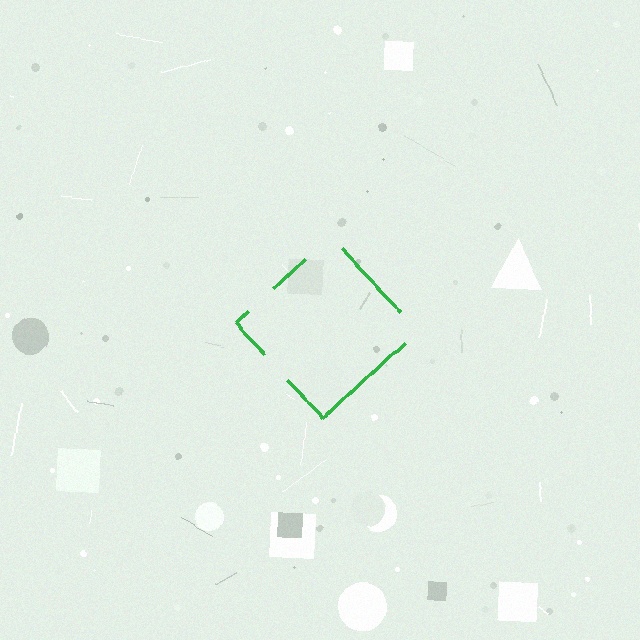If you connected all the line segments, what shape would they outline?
They would outline a diamond.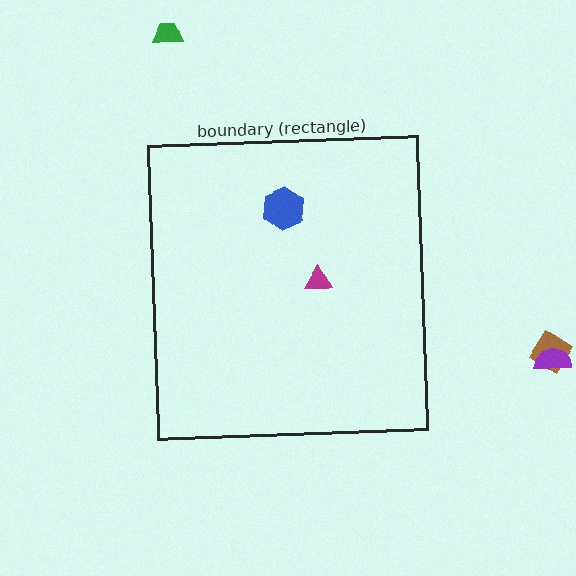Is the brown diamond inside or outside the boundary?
Outside.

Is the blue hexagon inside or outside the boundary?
Inside.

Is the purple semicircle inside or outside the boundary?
Outside.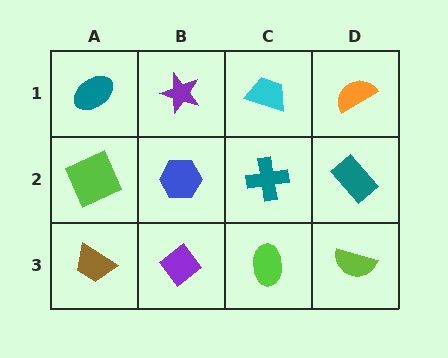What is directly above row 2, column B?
A purple star.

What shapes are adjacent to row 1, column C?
A teal cross (row 2, column C), a purple star (row 1, column B), an orange semicircle (row 1, column D).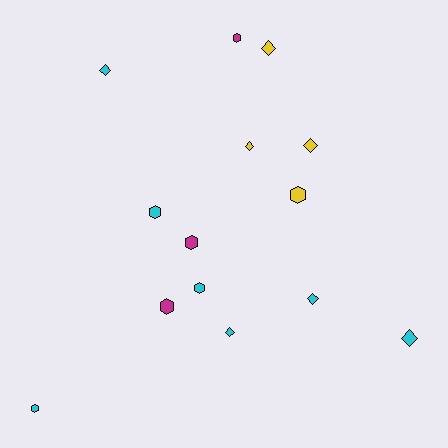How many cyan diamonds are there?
There are 4 cyan diamonds.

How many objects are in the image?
There are 14 objects.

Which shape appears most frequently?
Diamond, with 7 objects.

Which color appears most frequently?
Cyan, with 7 objects.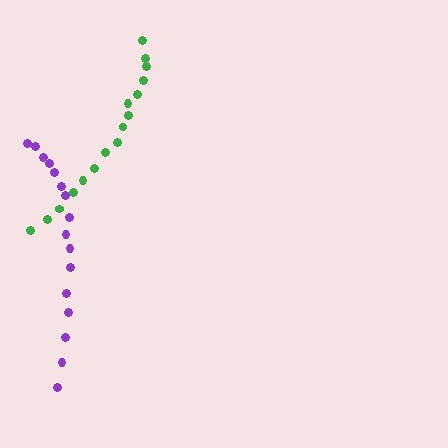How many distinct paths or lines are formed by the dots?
There are 2 distinct paths.